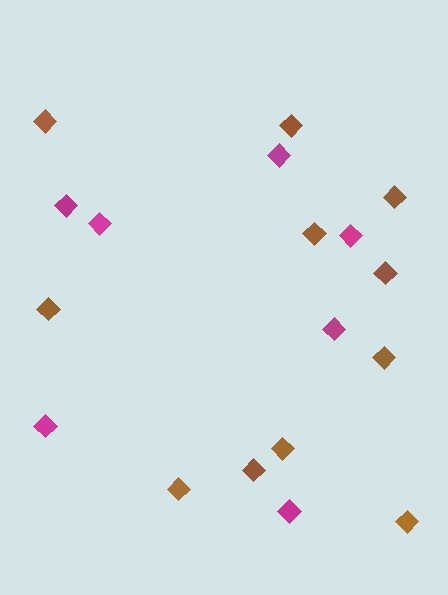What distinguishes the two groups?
There are 2 groups: one group of brown diamonds (11) and one group of magenta diamonds (7).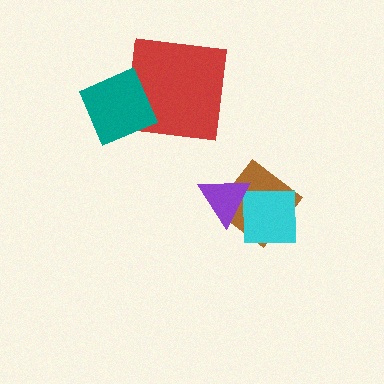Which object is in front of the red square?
The teal square is in front of the red square.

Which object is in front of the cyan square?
The purple triangle is in front of the cyan square.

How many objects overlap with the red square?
1 object overlaps with the red square.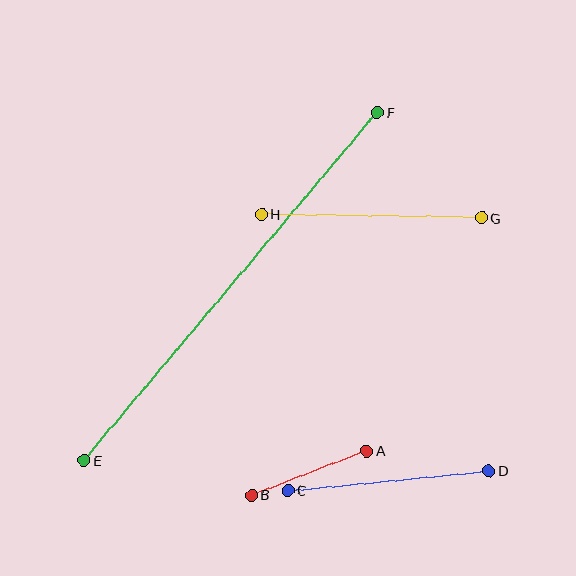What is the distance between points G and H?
The distance is approximately 220 pixels.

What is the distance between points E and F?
The distance is approximately 455 pixels.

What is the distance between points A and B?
The distance is approximately 123 pixels.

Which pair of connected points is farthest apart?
Points E and F are farthest apart.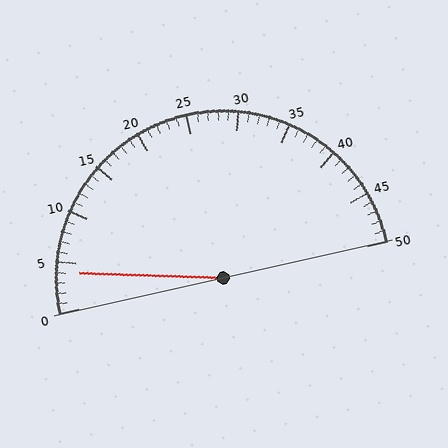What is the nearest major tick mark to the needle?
The nearest major tick mark is 5.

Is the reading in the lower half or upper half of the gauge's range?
The reading is in the lower half of the range (0 to 50).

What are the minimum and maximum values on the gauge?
The gauge ranges from 0 to 50.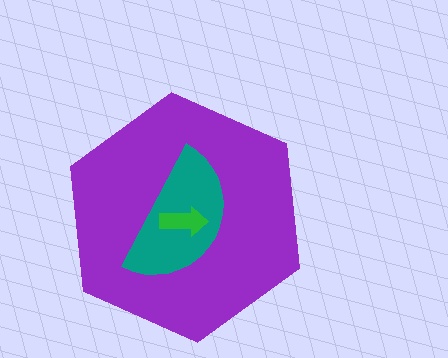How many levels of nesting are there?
3.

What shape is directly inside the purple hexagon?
The teal semicircle.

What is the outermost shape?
The purple hexagon.